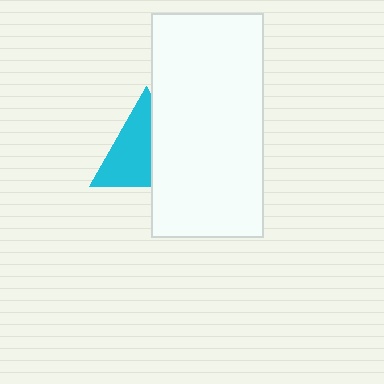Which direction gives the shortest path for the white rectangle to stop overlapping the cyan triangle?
Moving right gives the shortest separation.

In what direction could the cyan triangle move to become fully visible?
The cyan triangle could move left. That would shift it out from behind the white rectangle entirely.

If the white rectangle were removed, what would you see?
You would see the complete cyan triangle.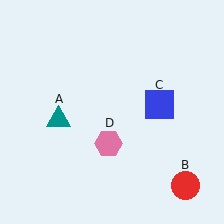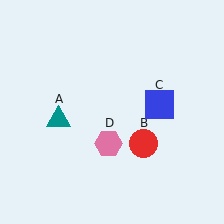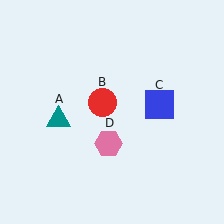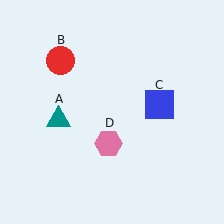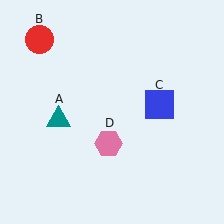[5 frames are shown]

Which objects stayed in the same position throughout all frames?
Teal triangle (object A) and blue square (object C) and pink hexagon (object D) remained stationary.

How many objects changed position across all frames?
1 object changed position: red circle (object B).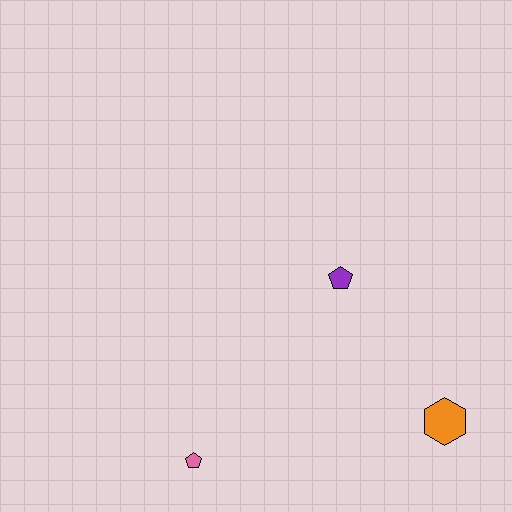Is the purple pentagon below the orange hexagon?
No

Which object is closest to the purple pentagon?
The orange hexagon is closest to the purple pentagon.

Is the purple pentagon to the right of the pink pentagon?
Yes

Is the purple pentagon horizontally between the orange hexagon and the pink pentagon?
Yes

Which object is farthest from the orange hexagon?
The pink pentagon is farthest from the orange hexagon.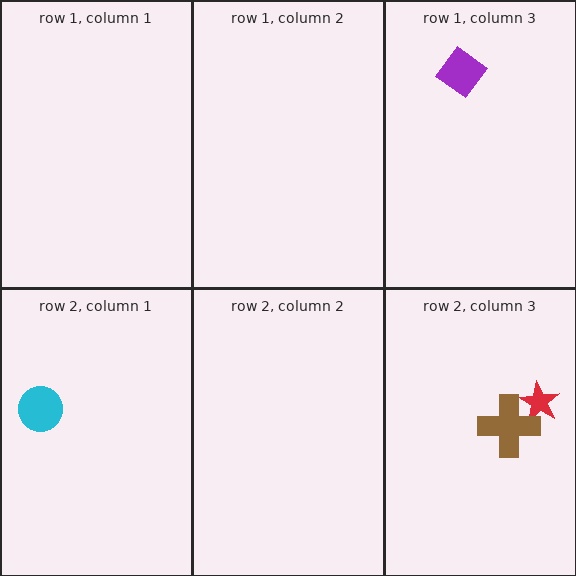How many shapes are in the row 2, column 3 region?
2.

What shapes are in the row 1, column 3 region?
The purple diamond.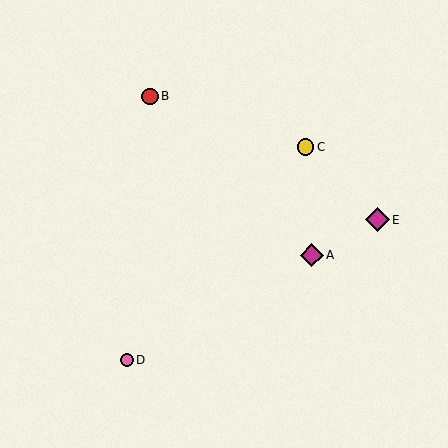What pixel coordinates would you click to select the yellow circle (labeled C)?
Click at (306, 147) to select the yellow circle C.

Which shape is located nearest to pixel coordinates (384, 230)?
The magenta diamond (labeled E) at (377, 220) is nearest to that location.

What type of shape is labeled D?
Shape D is a pink circle.